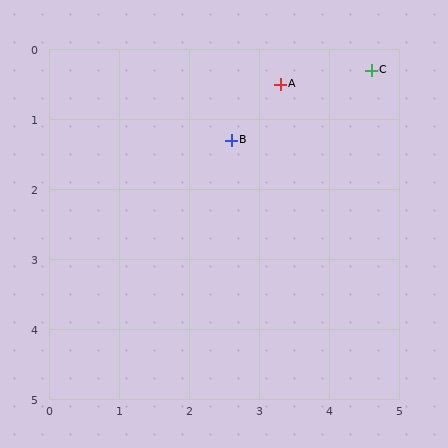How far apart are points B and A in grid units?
Points B and A are about 1.1 grid units apart.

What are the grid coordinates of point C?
Point C is at approximately (4.6, 0.3).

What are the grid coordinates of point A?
Point A is at approximately (3.3, 0.5).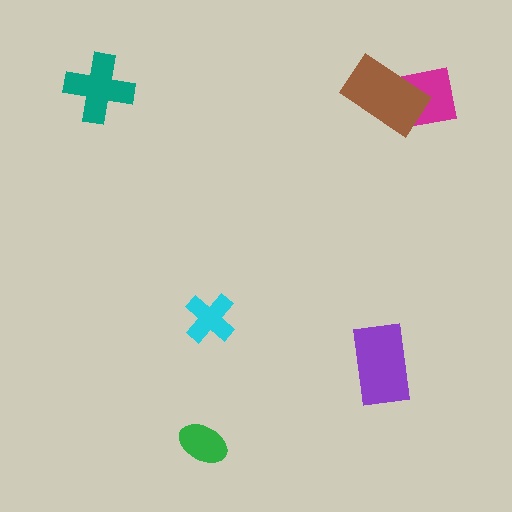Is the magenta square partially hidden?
Yes, it is partially covered by another shape.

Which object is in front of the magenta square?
The brown rectangle is in front of the magenta square.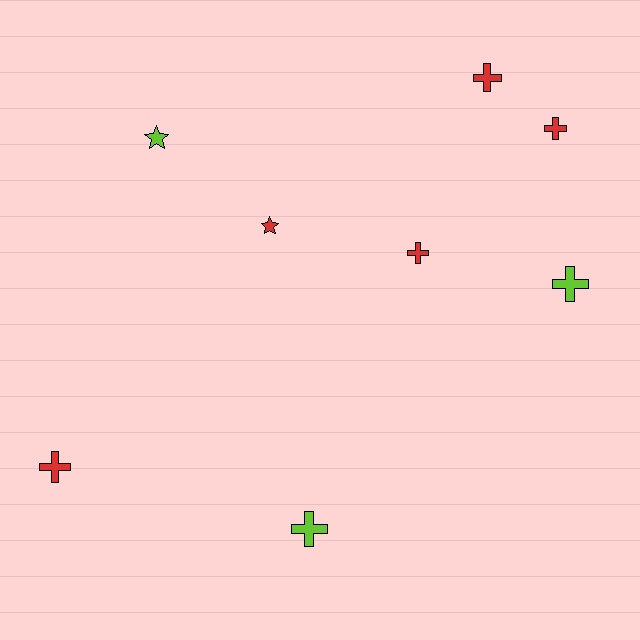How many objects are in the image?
There are 8 objects.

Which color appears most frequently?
Red, with 5 objects.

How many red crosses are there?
There are 4 red crosses.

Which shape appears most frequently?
Cross, with 6 objects.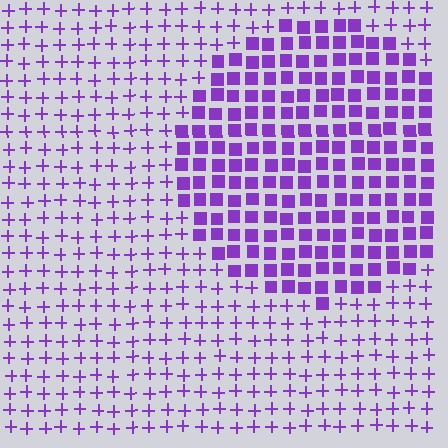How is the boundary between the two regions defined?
The boundary is defined by a change in element shape: squares inside vs. plus signs outside. All elements share the same color and spacing.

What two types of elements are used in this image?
The image uses squares inside the circle region and plus signs outside it.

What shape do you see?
I see a circle.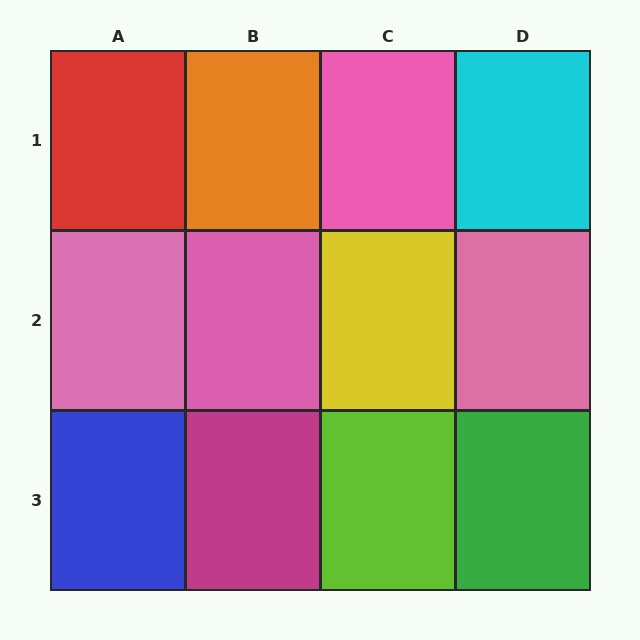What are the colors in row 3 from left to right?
Blue, magenta, lime, green.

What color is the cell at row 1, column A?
Red.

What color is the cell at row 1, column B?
Orange.